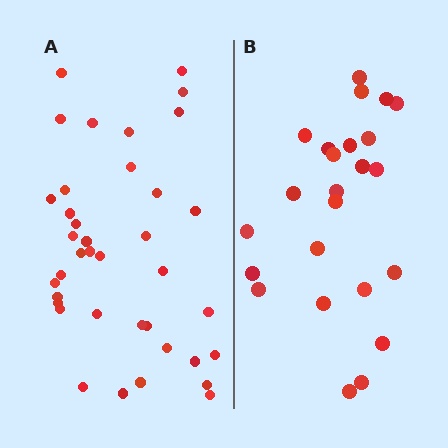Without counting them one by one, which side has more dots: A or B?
Region A (the left region) has more dots.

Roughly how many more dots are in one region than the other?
Region A has approximately 15 more dots than region B.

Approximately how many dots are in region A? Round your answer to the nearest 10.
About 40 dots. (The exact count is 38, which rounds to 40.)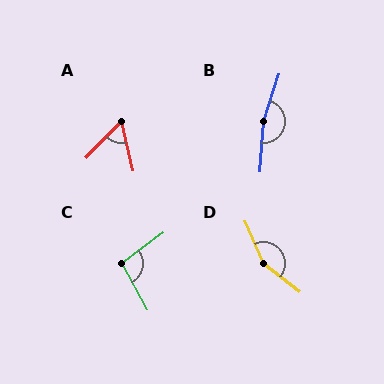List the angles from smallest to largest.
A (57°), C (98°), D (151°), B (165°).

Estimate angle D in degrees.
Approximately 151 degrees.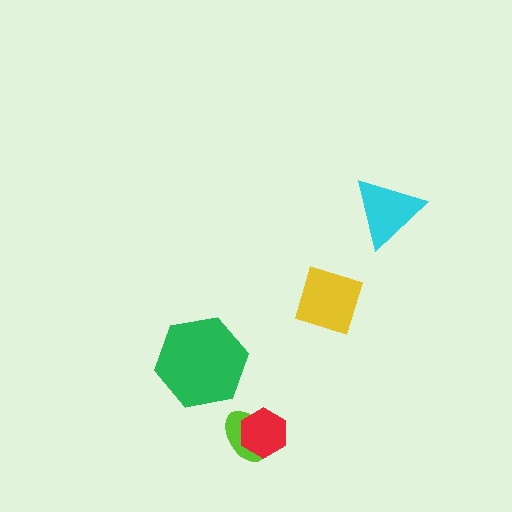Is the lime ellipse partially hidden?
Yes, it is partially covered by another shape.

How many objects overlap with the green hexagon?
0 objects overlap with the green hexagon.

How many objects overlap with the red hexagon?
1 object overlaps with the red hexagon.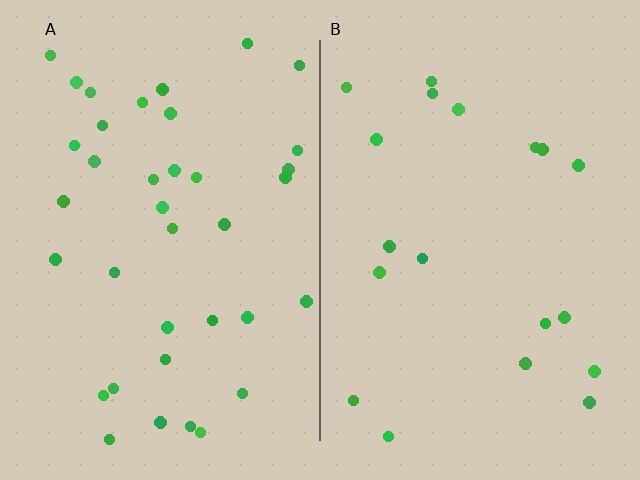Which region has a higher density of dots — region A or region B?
A (the left).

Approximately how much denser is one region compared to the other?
Approximately 1.9× — region A over region B.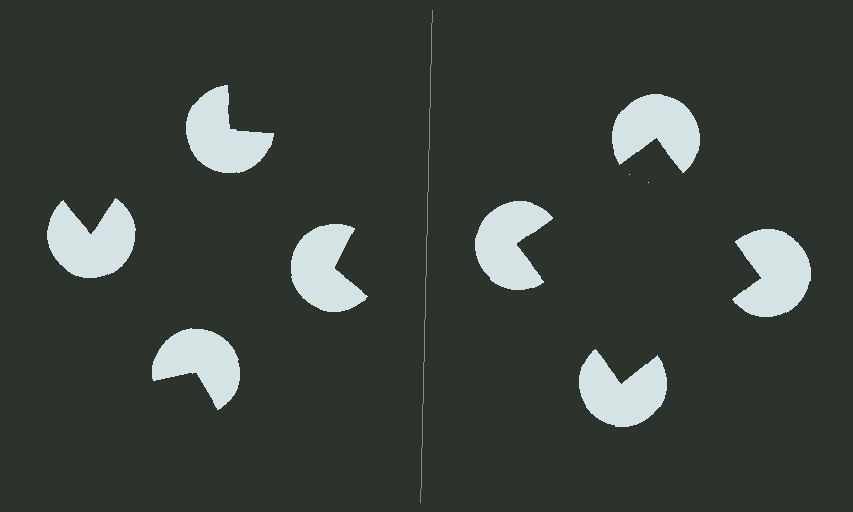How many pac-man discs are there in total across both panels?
8 — 4 on each side.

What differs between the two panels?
The pac-man discs are positioned identically on both sides; only the wedge orientations differ. On the right they align to a square; on the left they are misaligned.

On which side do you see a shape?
An illusory square appears on the right side. On the left side the wedge cuts are rotated, so no coherent shape forms.